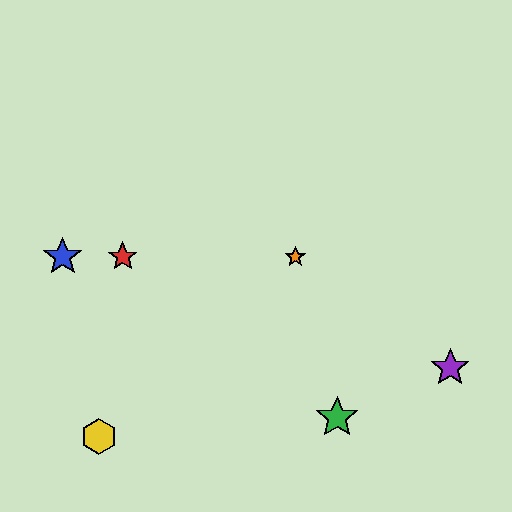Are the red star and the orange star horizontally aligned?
Yes, both are at y≈257.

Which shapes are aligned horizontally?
The red star, the blue star, the orange star are aligned horizontally.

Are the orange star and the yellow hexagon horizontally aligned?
No, the orange star is at y≈257 and the yellow hexagon is at y≈436.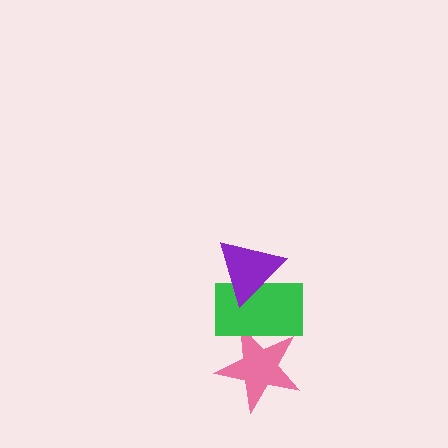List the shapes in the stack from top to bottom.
From top to bottom: the purple triangle, the green rectangle, the pink star.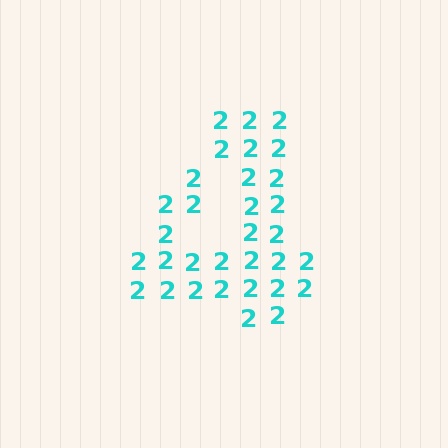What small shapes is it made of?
It is made of small digit 2's.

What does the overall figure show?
The overall figure shows the digit 4.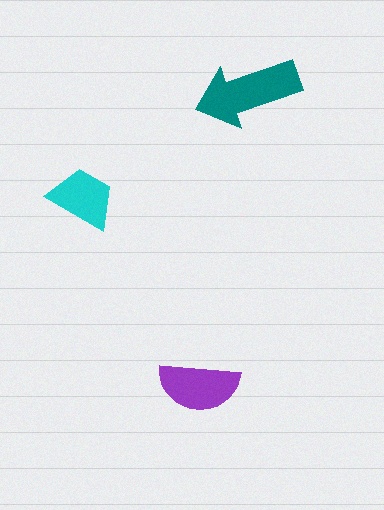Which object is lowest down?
The purple semicircle is bottommost.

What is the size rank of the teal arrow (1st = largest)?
1st.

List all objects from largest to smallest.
The teal arrow, the purple semicircle, the cyan trapezoid.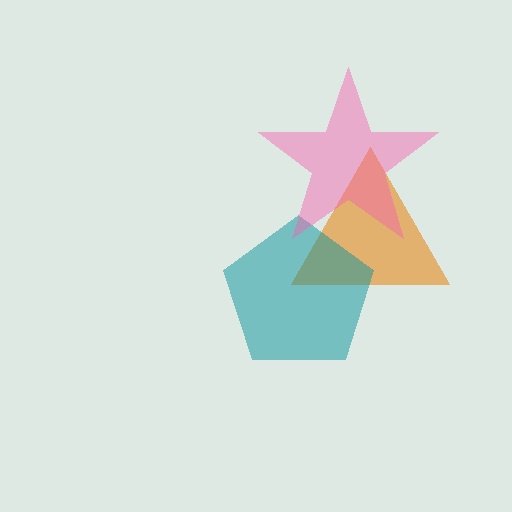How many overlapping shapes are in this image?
There are 3 overlapping shapes in the image.